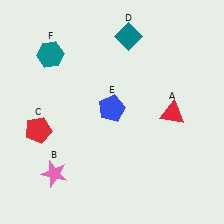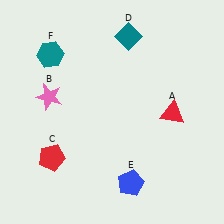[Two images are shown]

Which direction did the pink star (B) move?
The pink star (B) moved up.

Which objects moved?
The objects that moved are: the pink star (B), the red pentagon (C), the blue pentagon (E).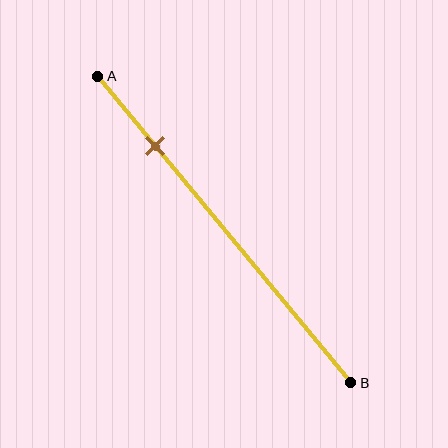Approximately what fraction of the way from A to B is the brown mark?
The brown mark is approximately 25% of the way from A to B.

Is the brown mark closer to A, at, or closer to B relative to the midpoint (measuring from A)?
The brown mark is closer to point A than the midpoint of segment AB.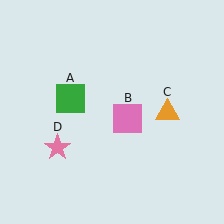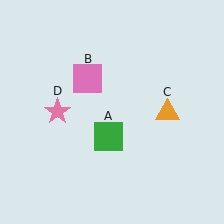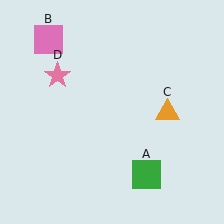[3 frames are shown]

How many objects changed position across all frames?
3 objects changed position: green square (object A), pink square (object B), pink star (object D).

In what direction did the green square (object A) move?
The green square (object A) moved down and to the right.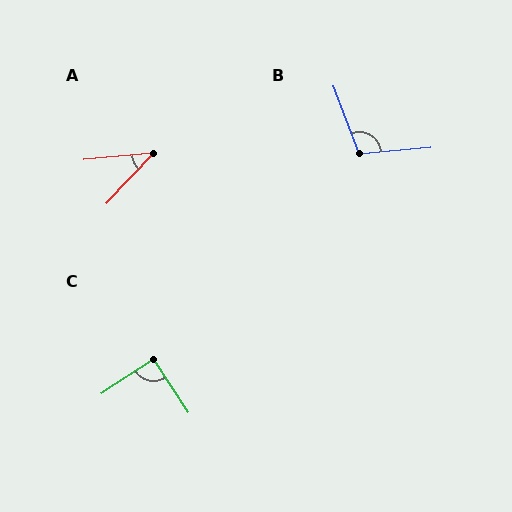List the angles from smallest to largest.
A (41°), C (90°), B (106°).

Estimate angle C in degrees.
Approximately 90 degrees.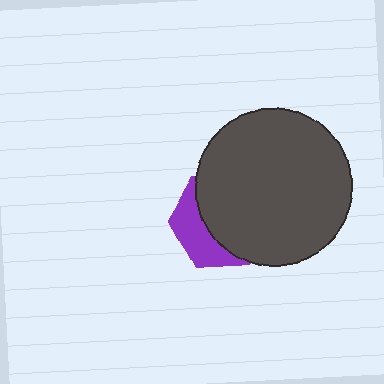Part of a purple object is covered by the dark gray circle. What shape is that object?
It is a hexagon.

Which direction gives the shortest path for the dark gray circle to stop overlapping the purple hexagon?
Moving right gives the shortest separation.